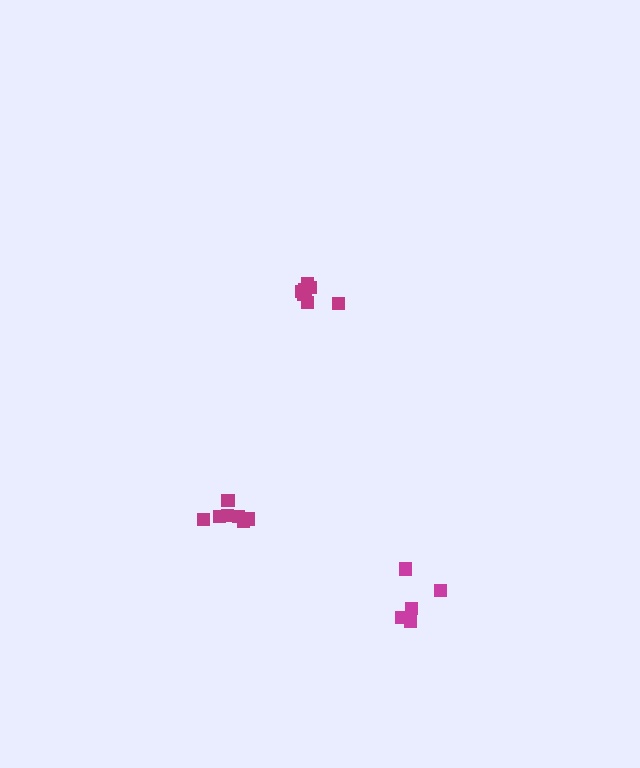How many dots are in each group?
Group 1: 7 dots, Group 2: 7 dots, Group 3: 5 dots (19 total).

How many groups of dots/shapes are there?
There are 3 groups.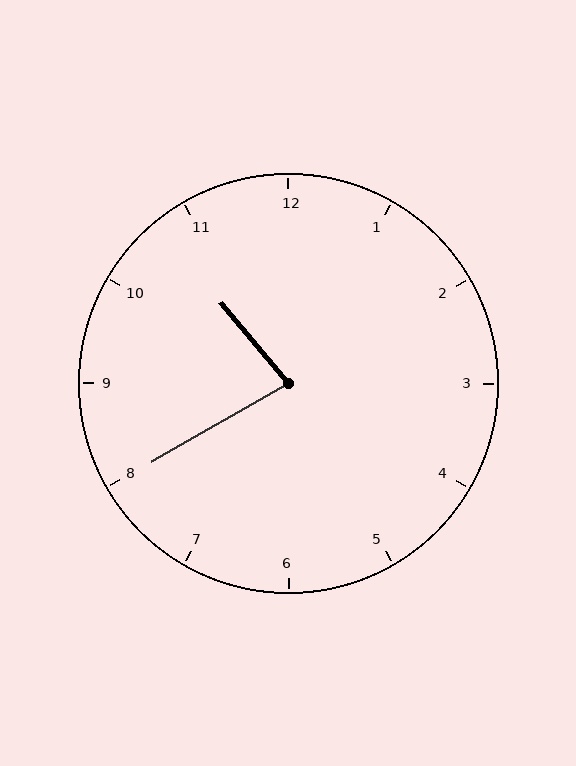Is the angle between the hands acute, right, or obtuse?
It is acute.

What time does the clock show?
10:40.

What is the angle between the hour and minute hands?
Approximately 80 degrees.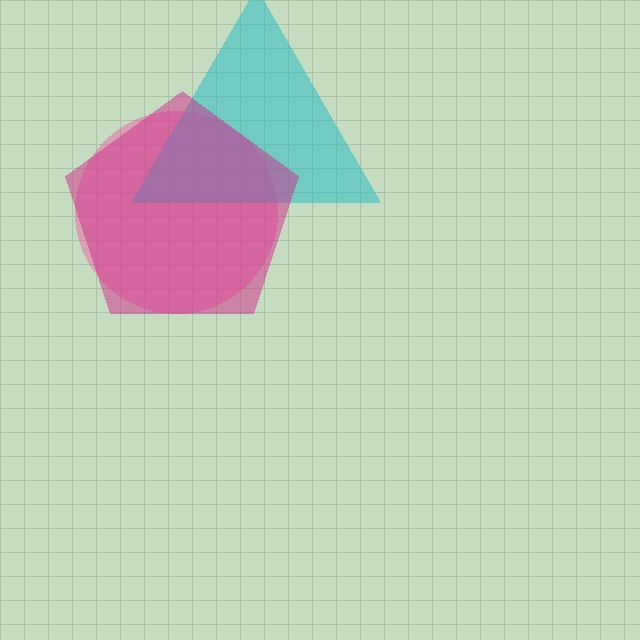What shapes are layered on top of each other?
The layered shapes are: a pink circle, a cyan triangle, a magenta pentagon.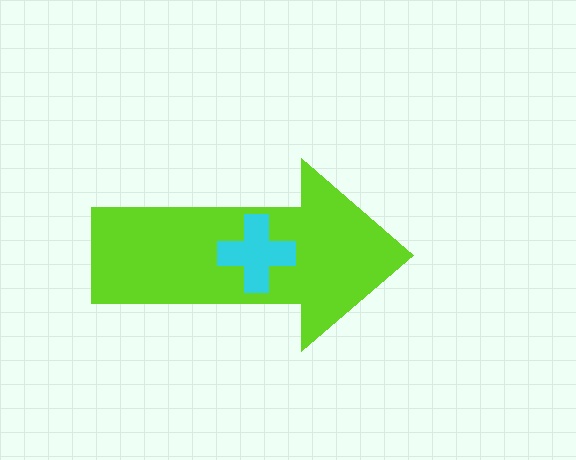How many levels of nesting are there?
2.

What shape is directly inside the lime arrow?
The cyan cross.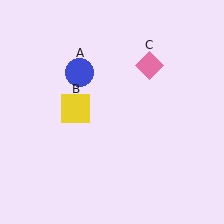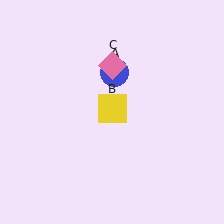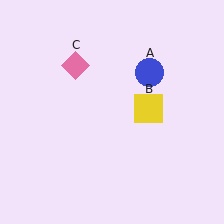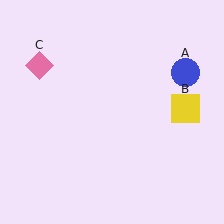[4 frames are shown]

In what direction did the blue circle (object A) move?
The blue circle (object A) moved right.